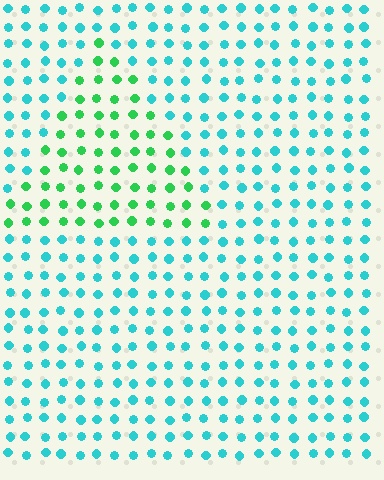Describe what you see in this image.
The image is filled with small cyan elements in a uniform arrangement. A triangle-shaped region is visible where the elements are tinted to a slightly different hue, forming a subtle color boundary.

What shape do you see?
I see a triangle.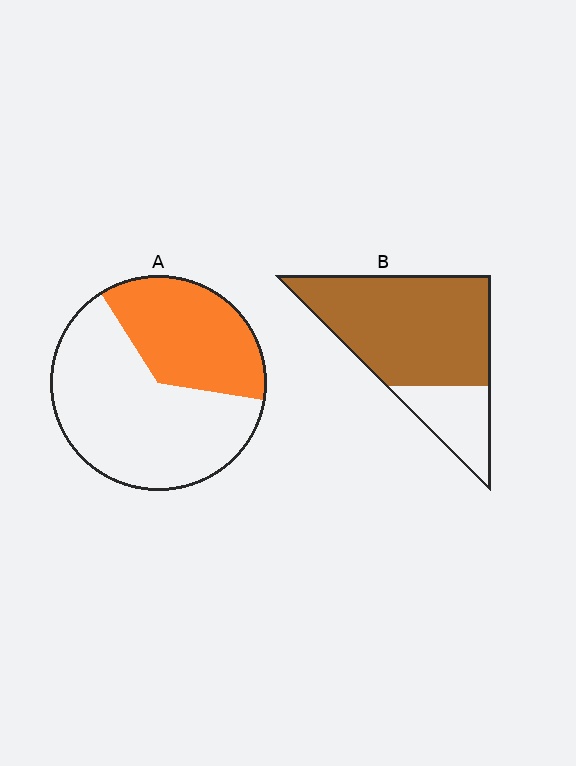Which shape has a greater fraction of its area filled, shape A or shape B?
Shape B.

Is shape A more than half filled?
No.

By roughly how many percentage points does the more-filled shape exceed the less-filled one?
By roughly 40 percentage points (B over A).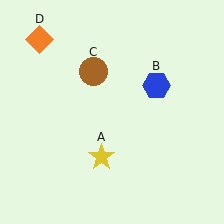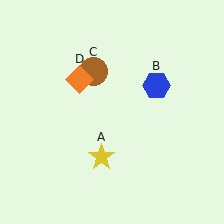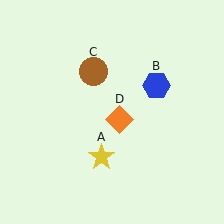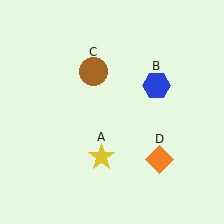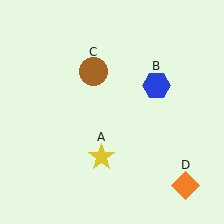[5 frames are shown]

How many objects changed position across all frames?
1 object changed position: orange diamond (object D).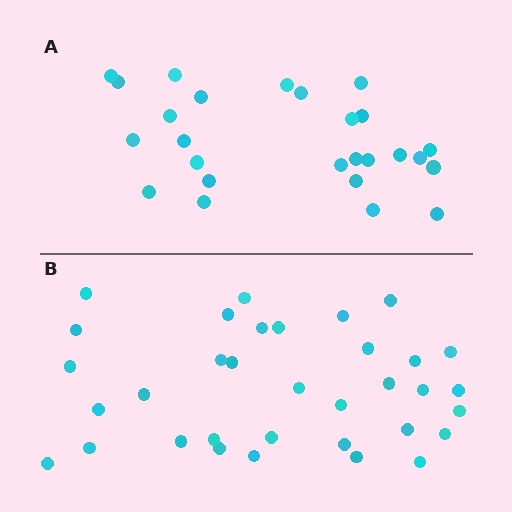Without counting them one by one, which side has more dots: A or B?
Region B (the bottom region) has more dots.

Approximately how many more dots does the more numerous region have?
Region B has roughly 8 or so more dots than region A.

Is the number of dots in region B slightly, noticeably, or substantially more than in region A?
Region B has noticeably more, but not dramatically so. The ratio is roughly 1.3 to 1.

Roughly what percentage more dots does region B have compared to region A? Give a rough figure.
About 30% more.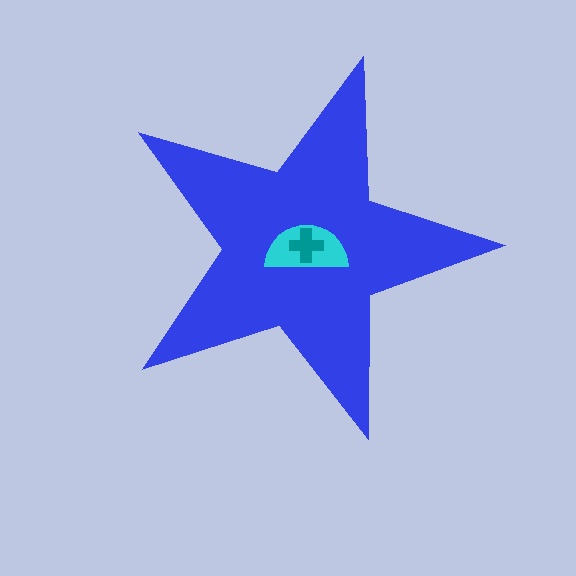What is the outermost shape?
The blue star.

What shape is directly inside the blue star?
The cyan semicircle.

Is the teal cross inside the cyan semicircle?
Yes.